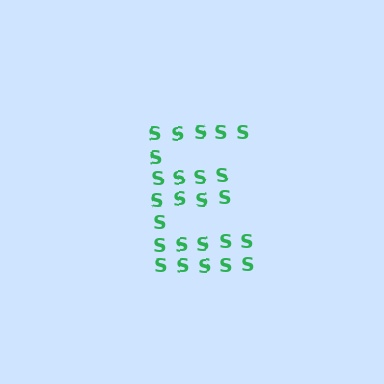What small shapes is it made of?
It is made of small letter S's.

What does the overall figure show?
The overall figure shows the letter E.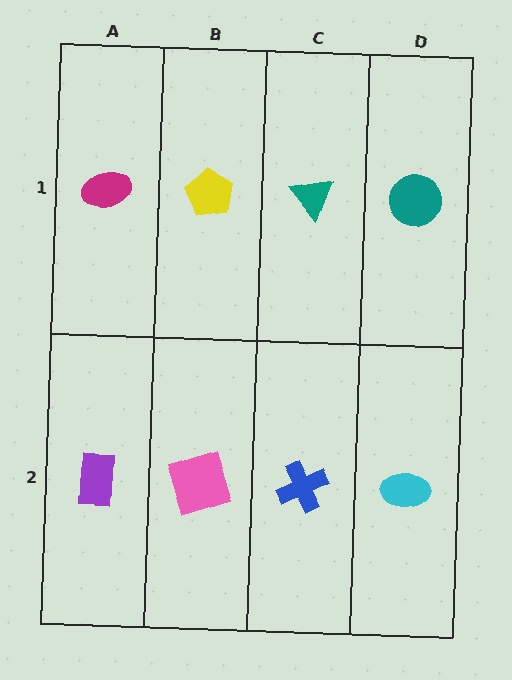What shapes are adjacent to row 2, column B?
A yellow pentagon (row 1, column B), a purple rectangle (row 2, column A), a blue cross (row 2, column C).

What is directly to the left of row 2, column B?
A purple rectangle.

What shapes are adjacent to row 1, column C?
A blue cross (row 2, column C), a yellow pentagon (row 1, column B), a teal circle (row 1, column D).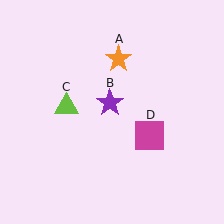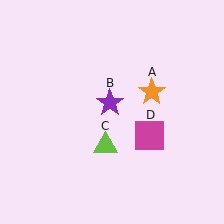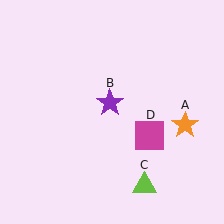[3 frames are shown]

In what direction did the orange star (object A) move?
The orange star (object A) moved down and to the right.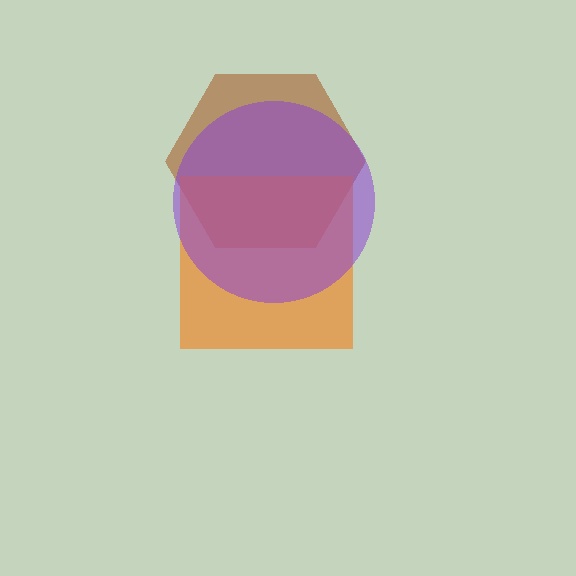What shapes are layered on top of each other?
The layered shapes are: a brown hexagon, an orange square, a purple circle.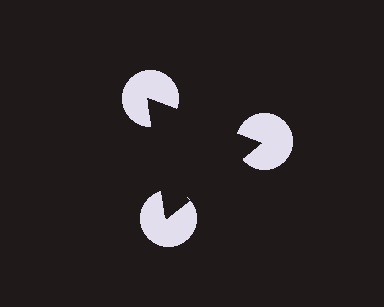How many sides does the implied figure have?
3 sides.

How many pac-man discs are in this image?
There are 3 — one at each vertex of the illusory triangle.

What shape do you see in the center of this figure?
An illusory triangle — its edges are inferred from the aligned wedge cuts in the pac-man discs, not physically drawn.